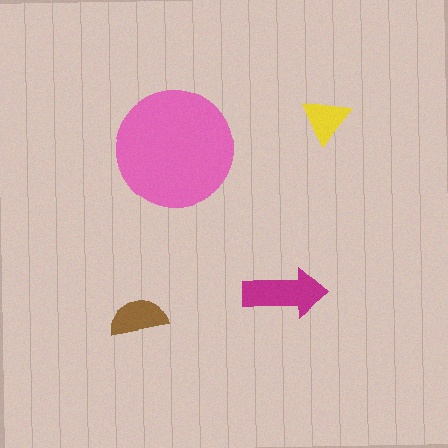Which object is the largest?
The pink circle.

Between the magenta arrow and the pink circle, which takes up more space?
The pink circle.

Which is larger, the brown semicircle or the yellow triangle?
The brown semicircle.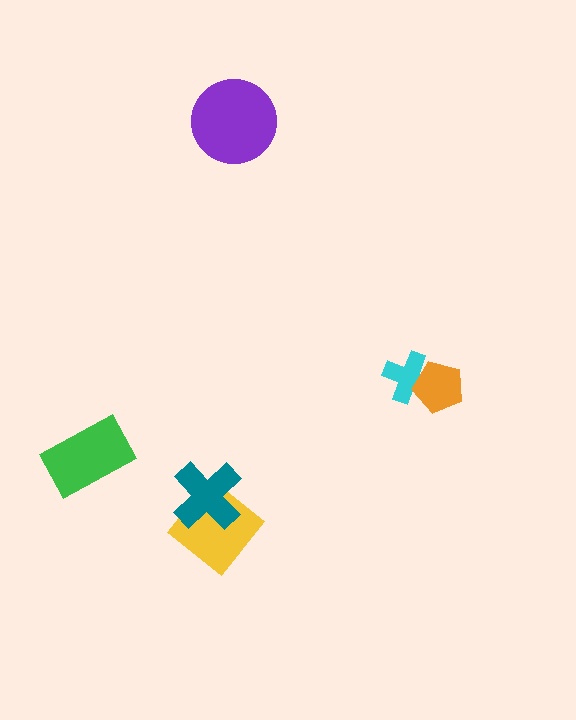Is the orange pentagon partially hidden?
No, no other shape covers it.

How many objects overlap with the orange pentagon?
1 object overlaps with the orange pentagon.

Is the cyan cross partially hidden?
Yes, it is partially covered by another shape.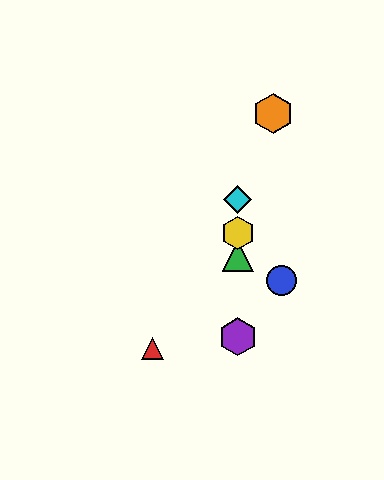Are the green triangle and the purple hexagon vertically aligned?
Yes, both are at x≈238.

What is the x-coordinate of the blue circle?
The blue circle is at x≈281.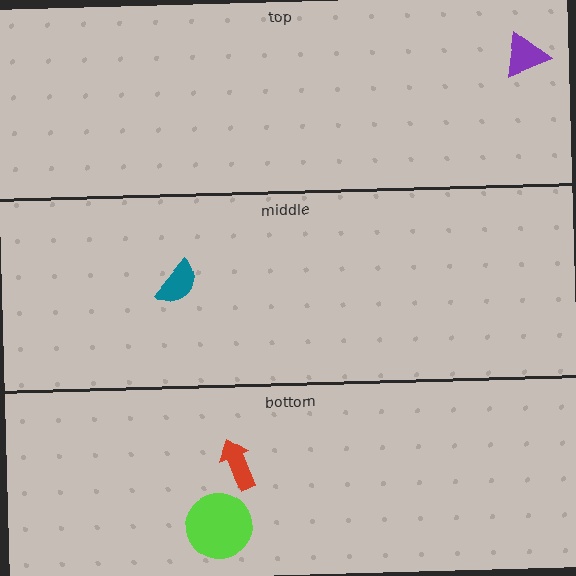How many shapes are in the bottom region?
2.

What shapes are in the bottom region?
The lime circle, the red arrow.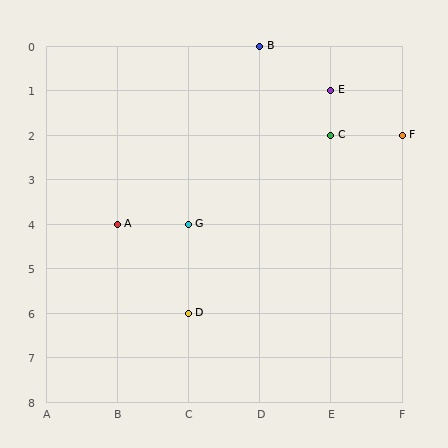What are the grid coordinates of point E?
Point E is at grid coordinates (E, 1).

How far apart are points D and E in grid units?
Points D and E are 2 columns and 5 rows apart (about 5.4 grid units diagonally).